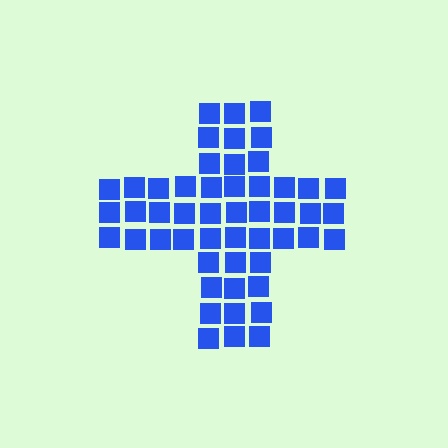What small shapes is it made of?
It is made of small squares.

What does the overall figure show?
The overall figure shows a cross.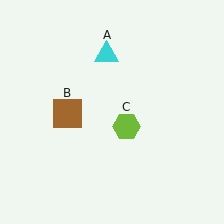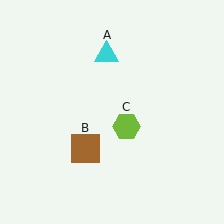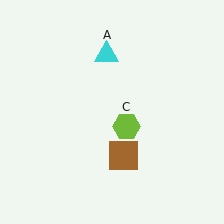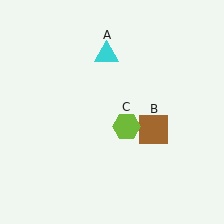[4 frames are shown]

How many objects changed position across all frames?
1 object changed position: brown square (object B).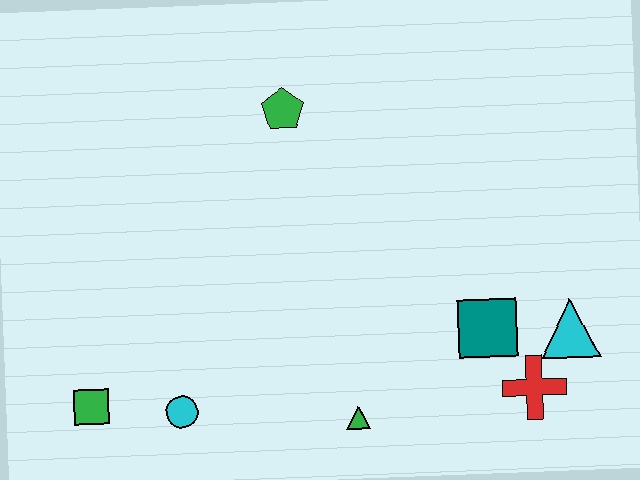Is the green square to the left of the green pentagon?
Yes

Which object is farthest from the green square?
The cyan triangle is farthest from the green square.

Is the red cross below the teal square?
Yes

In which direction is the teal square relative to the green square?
The teal square is to the right of the green square.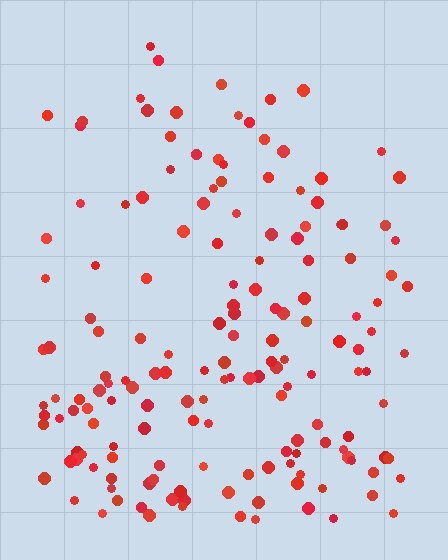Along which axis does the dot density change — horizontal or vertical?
Vertical.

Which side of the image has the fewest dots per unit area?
The top.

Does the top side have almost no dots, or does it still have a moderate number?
Still a moderate number, just noticeably fewer than the bottom.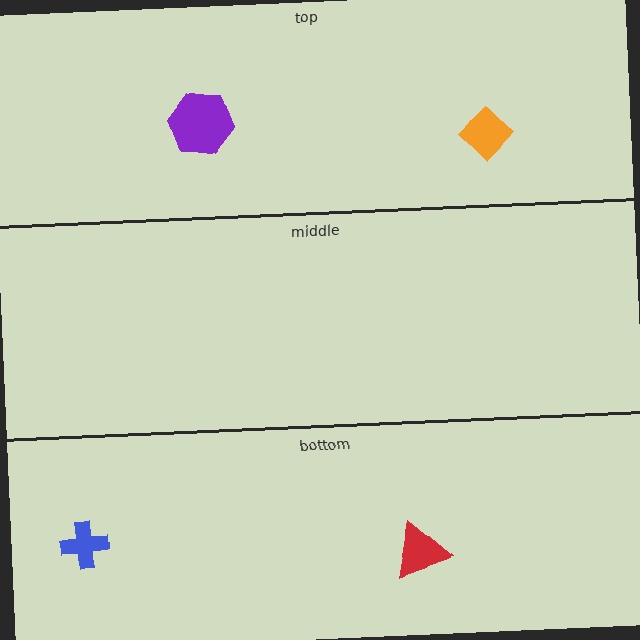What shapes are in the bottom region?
The blue cross, the red triangle.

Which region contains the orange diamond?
The top region.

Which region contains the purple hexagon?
The top region.